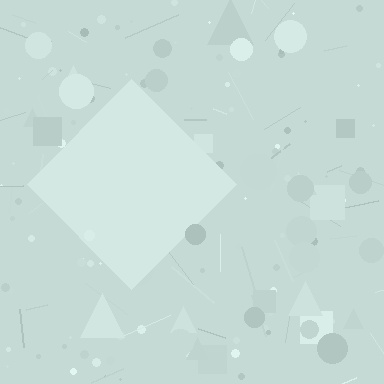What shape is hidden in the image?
A diamond is hidden in the image.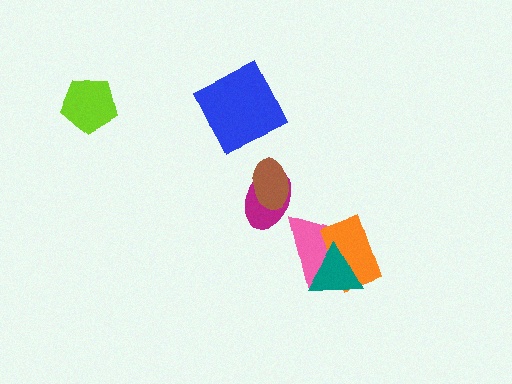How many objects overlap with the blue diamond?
0 objects overlap with the blue diamond.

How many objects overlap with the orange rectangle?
2 objects overlap with the orange rectangle.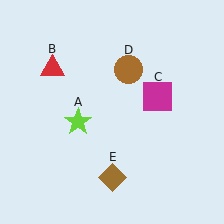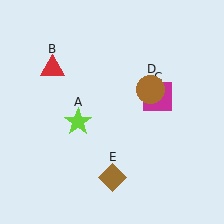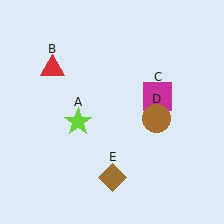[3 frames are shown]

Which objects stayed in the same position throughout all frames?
Lime star (object A) and red triangle (object B) and magenta square (object C) and brown diamond (object E) remained stationary.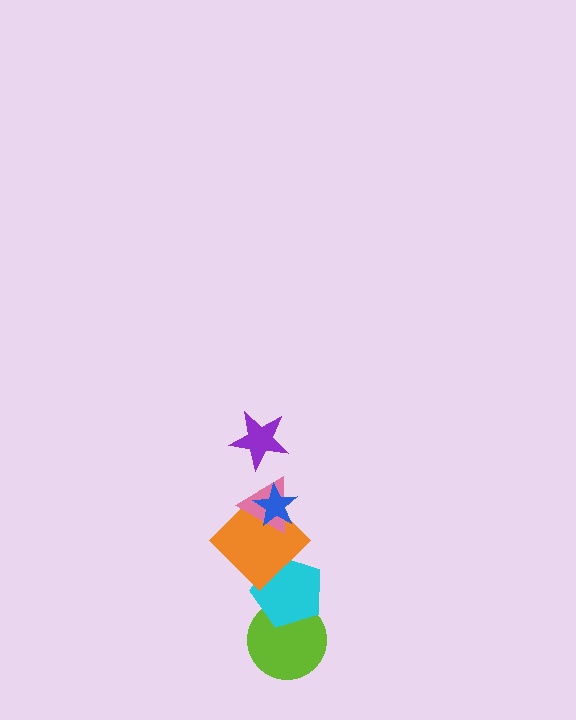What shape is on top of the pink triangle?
The blue star is on top of the pink triangle.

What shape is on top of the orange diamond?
The pink triangle is on top of the orange diamond.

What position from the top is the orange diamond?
The orange diamond is 4th from the top.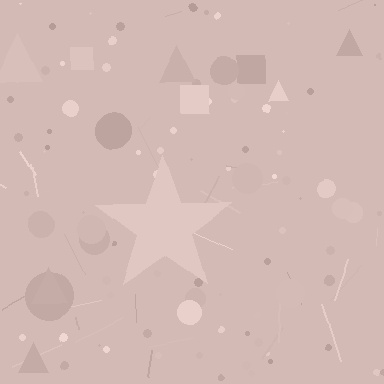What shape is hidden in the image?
A star is hidden in the image.